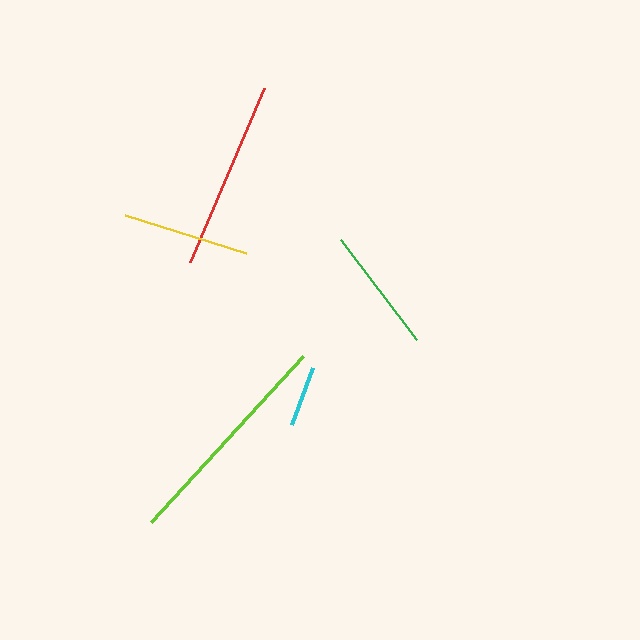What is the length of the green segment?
The green segment is approximately 125 pixels long.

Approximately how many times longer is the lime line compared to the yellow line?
The lime line is approximately 1.8 times the length of the yellow line.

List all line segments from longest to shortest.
From longest to shortest: lime, red, yellow, green, cyan.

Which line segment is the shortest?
The cyan line is the shortest at approximately 60 pixels.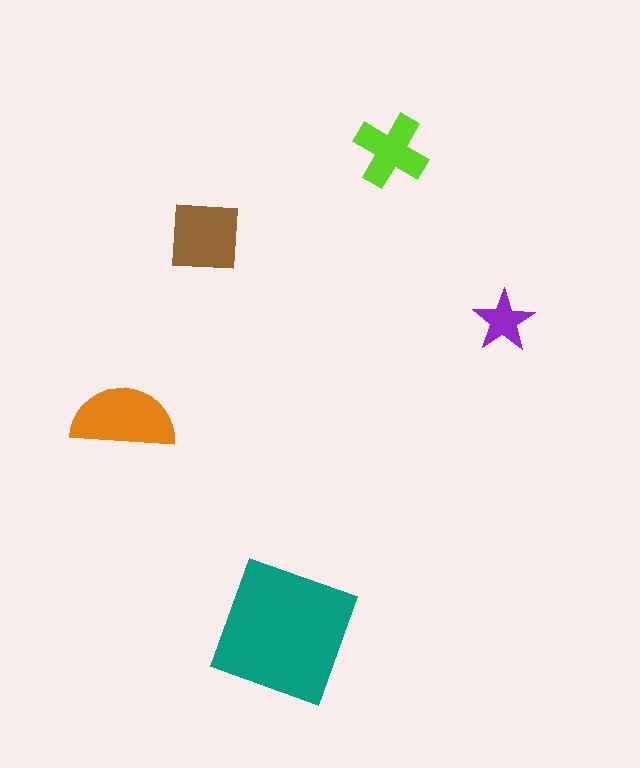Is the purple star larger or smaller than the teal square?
Smaller.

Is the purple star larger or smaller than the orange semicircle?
Smaller.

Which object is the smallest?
The purple star.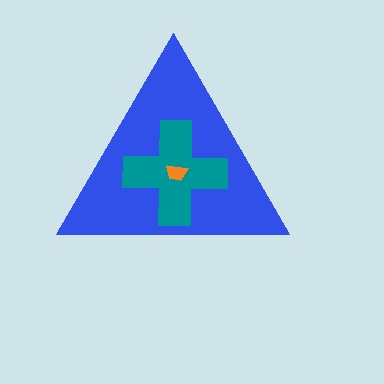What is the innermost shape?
The orange trapezoid.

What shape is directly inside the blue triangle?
The teal cross.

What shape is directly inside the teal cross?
The orange trapezoid.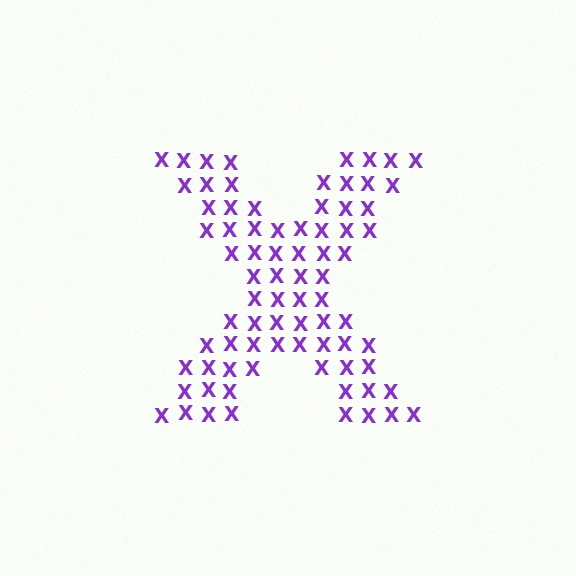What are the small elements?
The small elements are letter X's.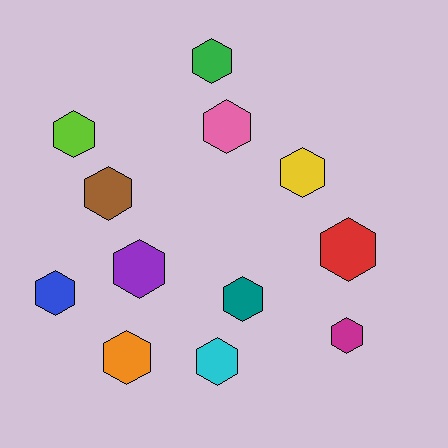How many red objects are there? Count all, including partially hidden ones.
There is 1 red object.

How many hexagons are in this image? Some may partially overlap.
There are 12 hexagons.